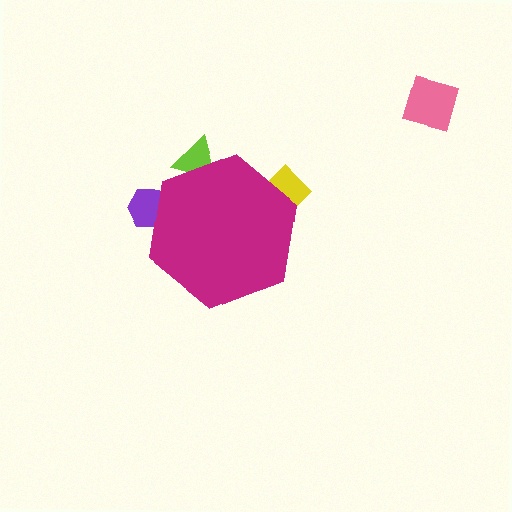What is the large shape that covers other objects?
A magenta hexagon.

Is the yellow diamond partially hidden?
Yes, the yellow diamond is partially hidden behind the magenta hexagon.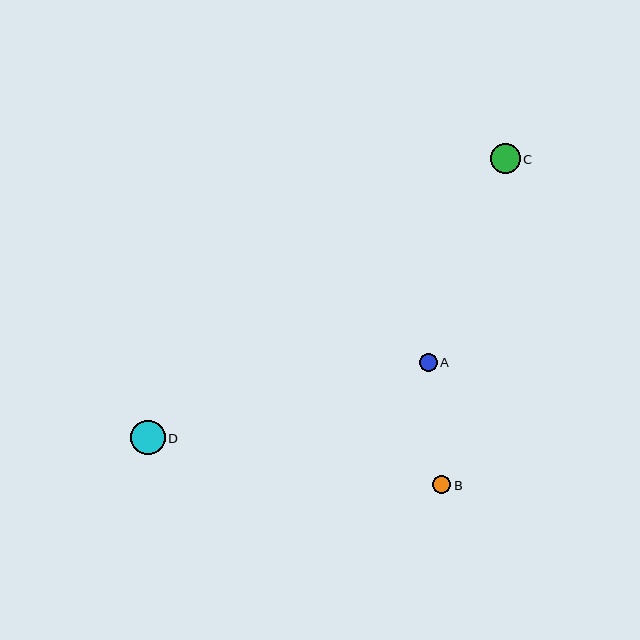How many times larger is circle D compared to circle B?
Circle D is approximately 1.9 times the size of circle B.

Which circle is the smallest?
Circle A is the smallest with a size of approximately 18 pixels.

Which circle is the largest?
Circle D is the largest with a size of approximately 34 pixels.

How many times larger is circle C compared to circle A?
Circle C is approximately 1.7 times the size of circle A.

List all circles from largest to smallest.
From largest to smallest: D, C, B, A.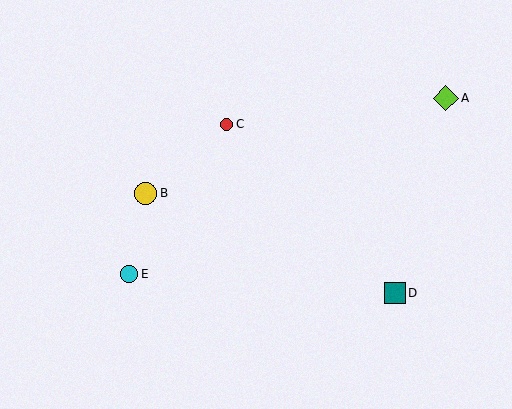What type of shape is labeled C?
Shape C is a red circle.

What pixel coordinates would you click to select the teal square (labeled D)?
Click at (395, 293) to select the teal square D.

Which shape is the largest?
The lime diamond (labeled A) is the largest.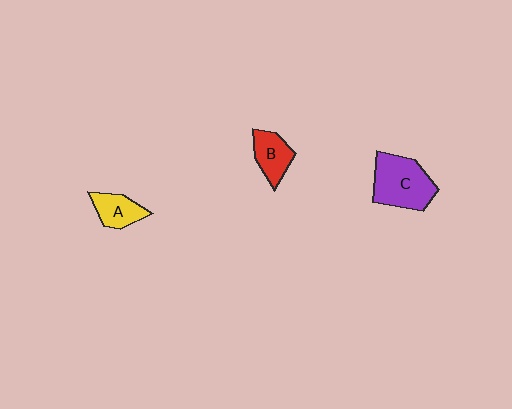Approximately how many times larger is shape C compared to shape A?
Approximately 1.9 times.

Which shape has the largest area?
Shape C (purple).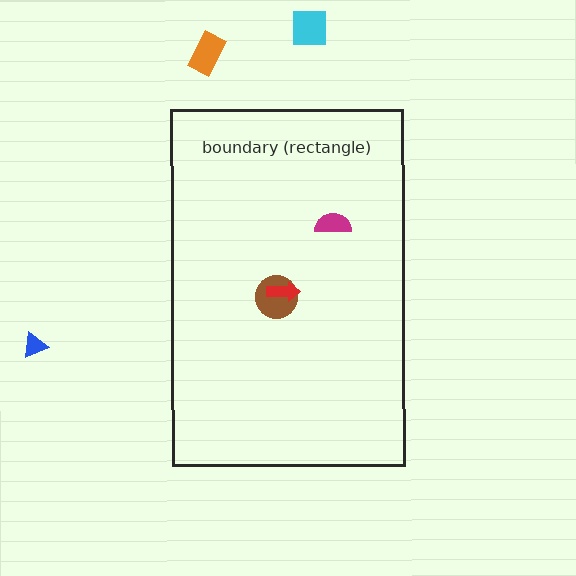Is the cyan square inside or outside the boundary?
Outside.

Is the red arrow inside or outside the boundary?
Inside.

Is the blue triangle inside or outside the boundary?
Outside.